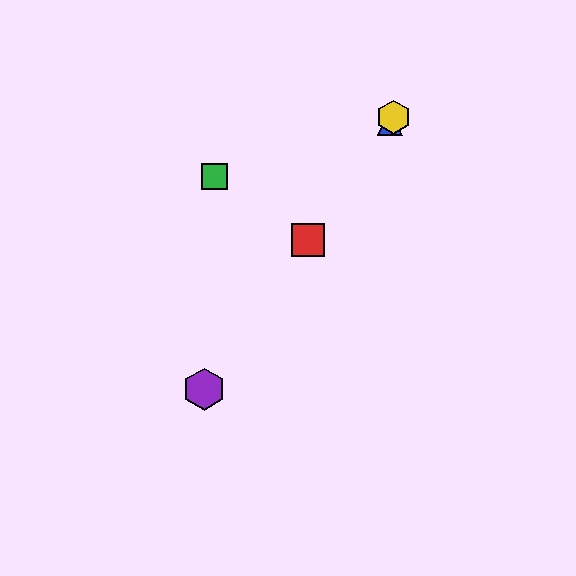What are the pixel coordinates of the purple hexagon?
The purple hexagon is at (204, 389).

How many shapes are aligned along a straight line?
4 shapes (the red square, the blue triangle, the yellow hexagon, the purple hexagon) are aligned along a straight line.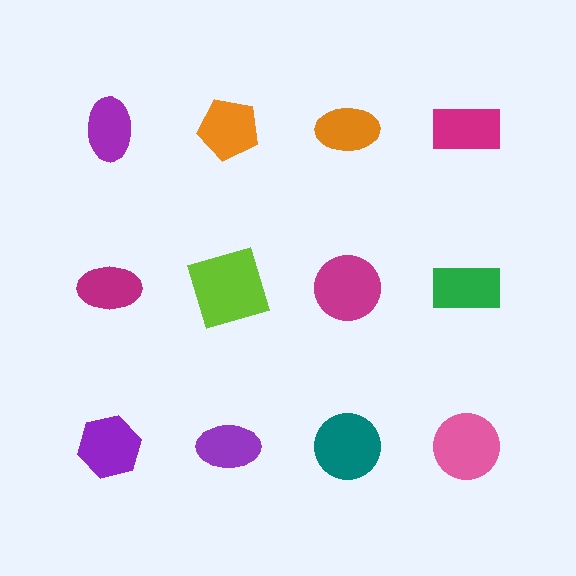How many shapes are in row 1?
4 shapes.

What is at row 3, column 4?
A pink circle.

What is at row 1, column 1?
A purple ellipse.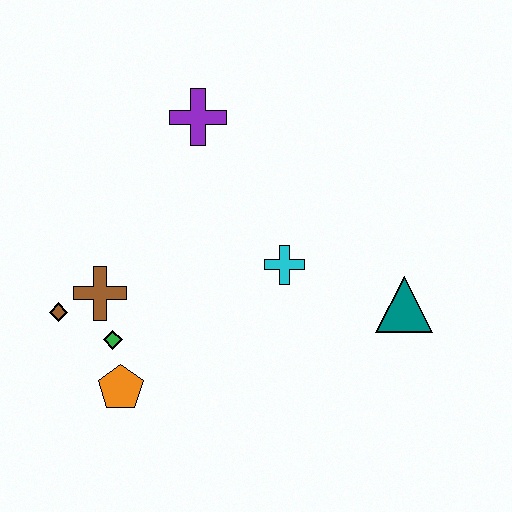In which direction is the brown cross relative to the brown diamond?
The brown cross is to the right of the brown diamond.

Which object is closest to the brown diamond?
The brown cross is closest to the brown diamond.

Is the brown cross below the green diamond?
No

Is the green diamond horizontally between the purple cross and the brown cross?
Yes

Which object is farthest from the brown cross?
The teal triangle is farthest from the brown cross.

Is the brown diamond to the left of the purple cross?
Yes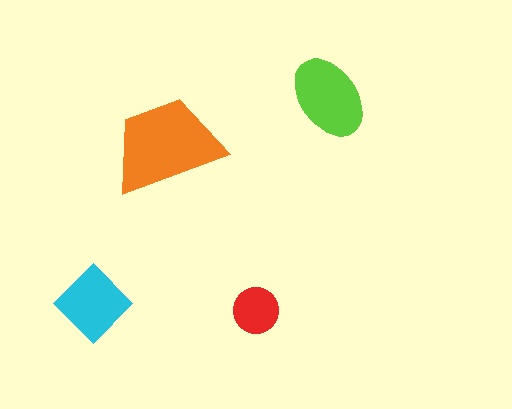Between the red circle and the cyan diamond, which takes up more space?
The cyan diamond.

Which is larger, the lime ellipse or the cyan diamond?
The lime ellipse.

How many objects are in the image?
There are 4 objects in the image.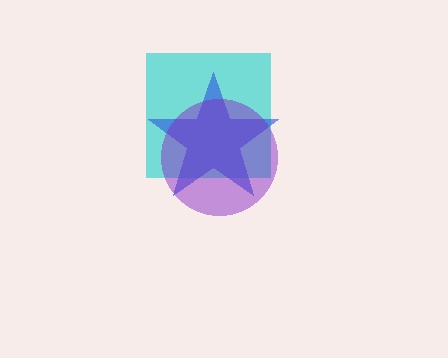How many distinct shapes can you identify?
There are 3 distinct shapes: a cyan square, a blue star, a purple circle.